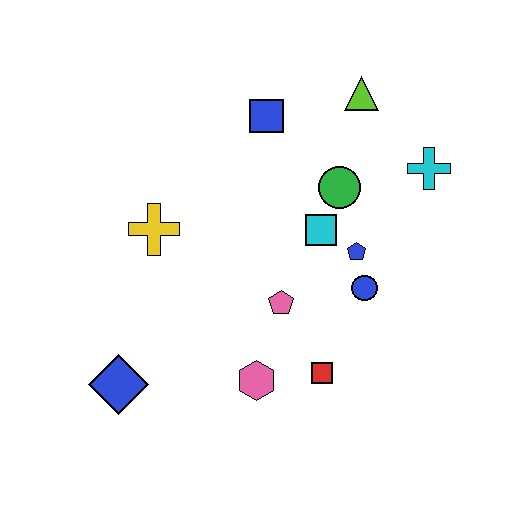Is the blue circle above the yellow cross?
No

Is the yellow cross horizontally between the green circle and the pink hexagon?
No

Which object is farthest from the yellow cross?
The cyan cross is farthest from the yellow cross.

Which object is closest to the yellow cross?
The pink pentagon is closest to the yellow cross.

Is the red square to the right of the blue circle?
No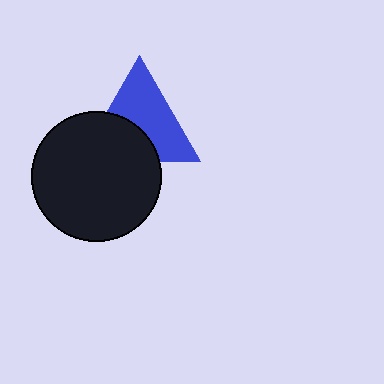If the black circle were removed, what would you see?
You would see the complete blue triangle.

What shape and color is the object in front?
The object in front is a black circle.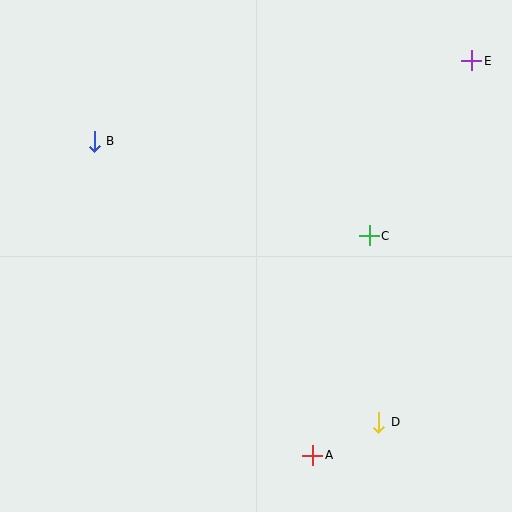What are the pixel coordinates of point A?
Point A is at (313, 455).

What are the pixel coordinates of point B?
Point B is at (94, 141).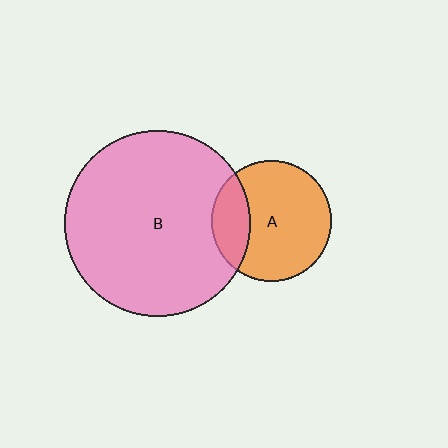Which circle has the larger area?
Circle B (pink).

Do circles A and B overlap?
Yes.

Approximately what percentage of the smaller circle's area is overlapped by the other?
Approximately 25%.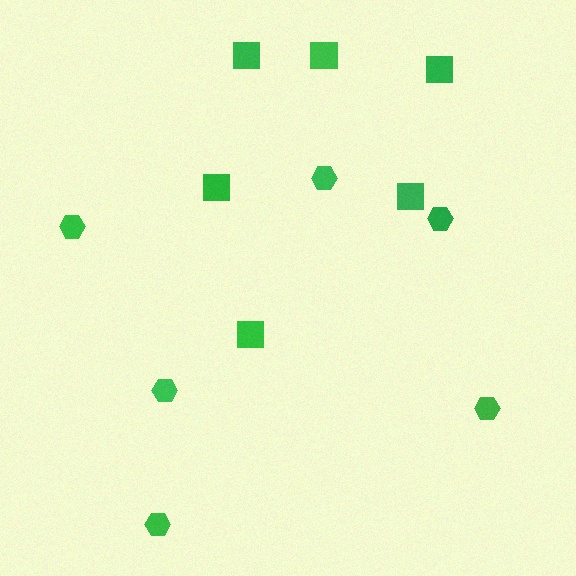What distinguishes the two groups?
There are 2 groups: one group of squares (6) and one group of hexagons (6).